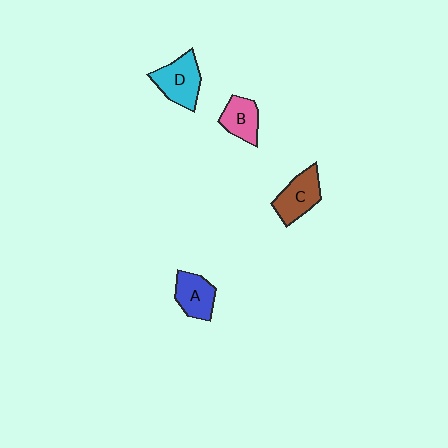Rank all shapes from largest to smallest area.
From largest to smallest: D (cyan), C (brown), A (blue), B (pink).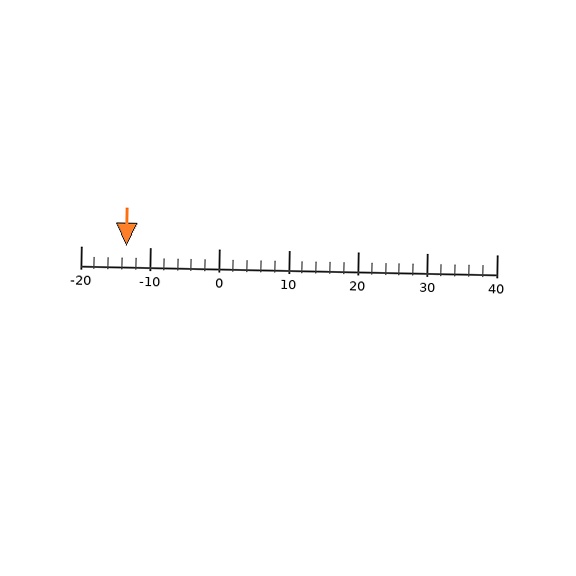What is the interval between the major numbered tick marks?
The major tick marks are spaced 10 units apart.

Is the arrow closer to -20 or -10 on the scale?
The arrow is closer to -10.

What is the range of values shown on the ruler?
The ruler shows values from -20 to 40.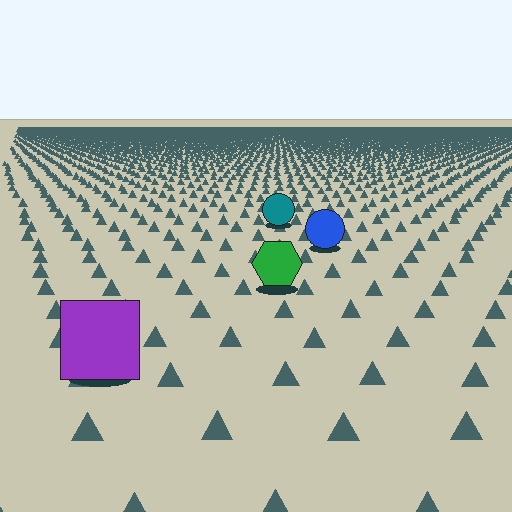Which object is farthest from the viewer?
The teal circle is farthest from the viewer. It appears smaller and the ground texture around it is denser.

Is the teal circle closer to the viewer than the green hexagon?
No. The green hexagon is closer — you can tell from the texture gradient: the ground texture is coarser near it.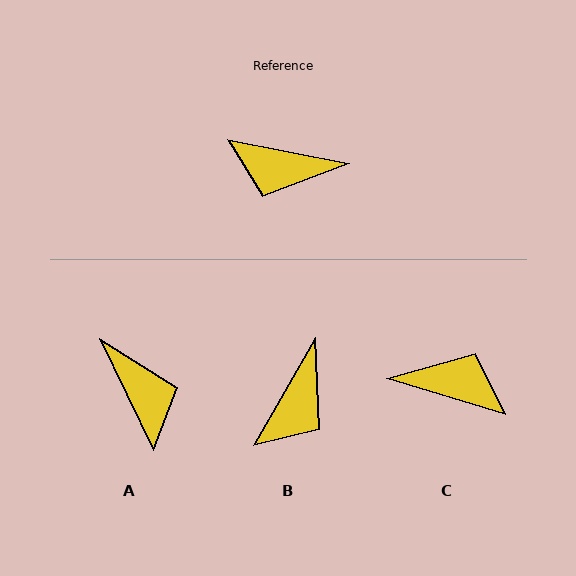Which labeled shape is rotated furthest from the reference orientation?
C, about 174 degrees away.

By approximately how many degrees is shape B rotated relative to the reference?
Approximately 71 degrees counter-clockwise.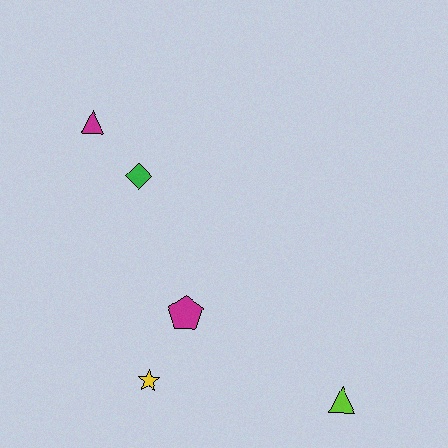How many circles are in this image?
There are no circles.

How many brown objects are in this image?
There are no brown objects.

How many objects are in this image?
There are 5 objects.